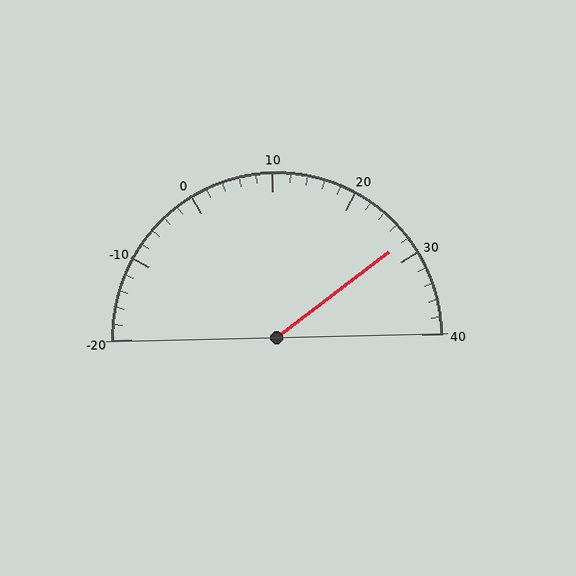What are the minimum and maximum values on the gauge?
The gauge ranges from -20 to 40.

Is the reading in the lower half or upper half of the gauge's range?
The reading is in the upper half of the range (-20 to 40).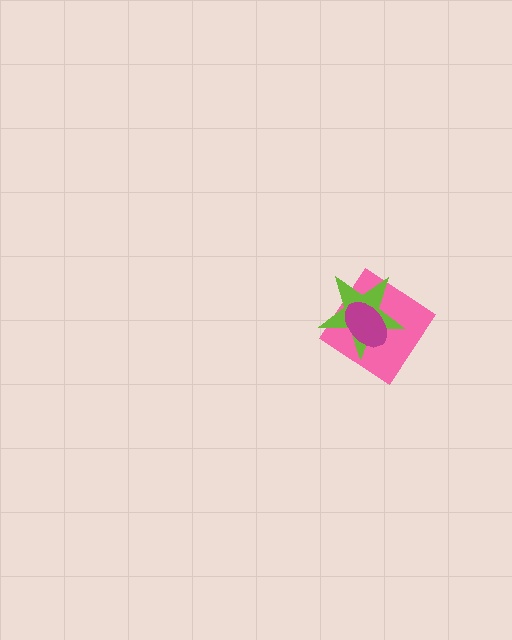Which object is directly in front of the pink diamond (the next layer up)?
The lime star is directly in front of the pink diamond.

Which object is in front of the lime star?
The magenta ellipse is in front of the lime star.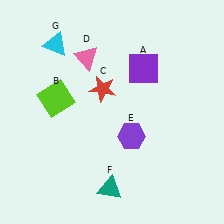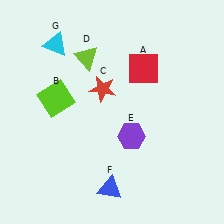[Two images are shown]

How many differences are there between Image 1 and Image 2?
There are 3 differences between the two images.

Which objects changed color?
A changed from purple to red. D changed from pink to lime. F changed from teal to blue.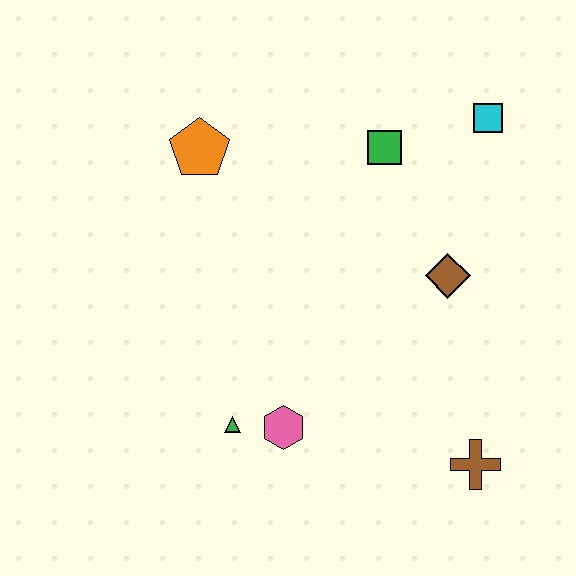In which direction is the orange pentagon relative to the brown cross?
The orange pentagon is above the brown cross.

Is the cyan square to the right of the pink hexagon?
Yes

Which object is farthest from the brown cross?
The orange pentagon is farthest from the brown cross.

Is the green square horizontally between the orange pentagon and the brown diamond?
Yes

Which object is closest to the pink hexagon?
The green triangle is closest to the pink hexagon.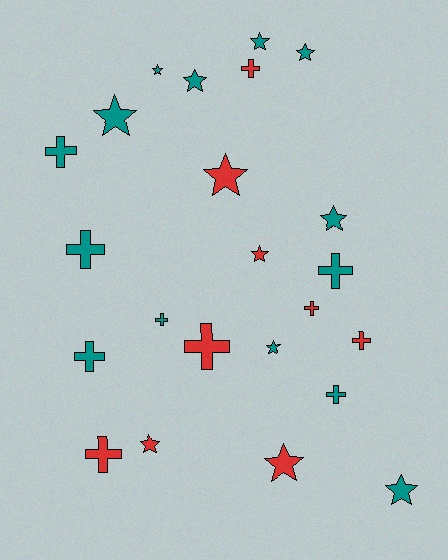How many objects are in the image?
There are 23 objects.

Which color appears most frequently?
Teal, with 14 objects.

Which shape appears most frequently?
Star, with 12 objects.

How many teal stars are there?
There are 8 teal stars.